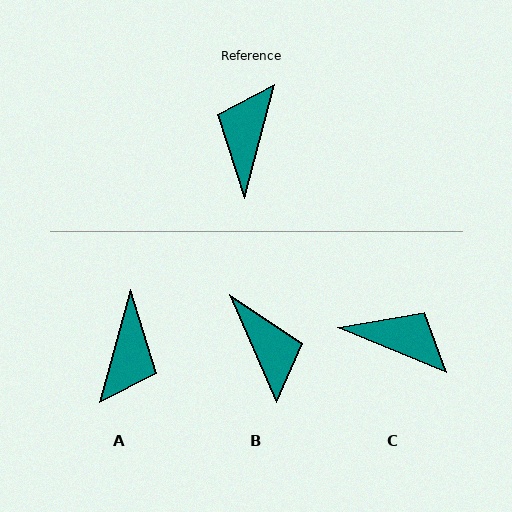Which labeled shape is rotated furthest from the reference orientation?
A, about 179 degrees away.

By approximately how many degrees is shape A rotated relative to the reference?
Approximately 179 degrees counter-clockwise.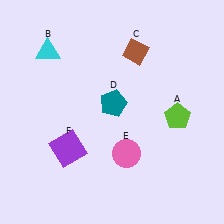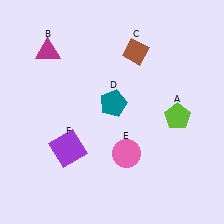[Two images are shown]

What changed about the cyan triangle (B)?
In Image 1, B is cyan. In Image 2, it changed to magenta.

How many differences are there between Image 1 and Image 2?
There is 1 difference between the two images.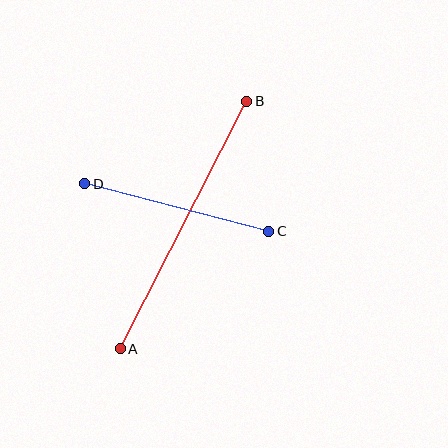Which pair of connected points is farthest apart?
Points A and B are farthest apart.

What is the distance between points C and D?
The distance is approximately 190 pixels.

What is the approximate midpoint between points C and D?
The midpoint is at approximately (177, 207) pixels.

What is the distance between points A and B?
The distance is approximately 278 pixels.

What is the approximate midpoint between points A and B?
The midpoint is at approximately (184, 225) pixels.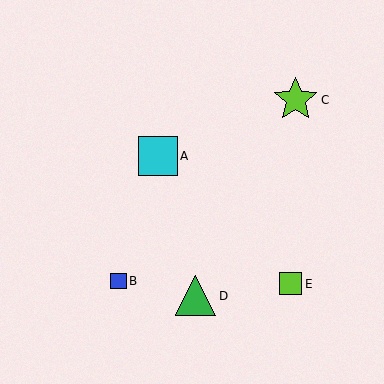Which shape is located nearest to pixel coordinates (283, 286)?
The lime square (labeled E) at (291, 284) is nearest to that location.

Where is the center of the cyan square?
The center of the cyan square is at (158, 156).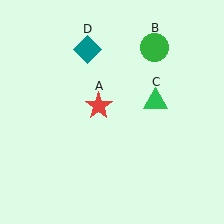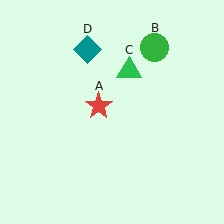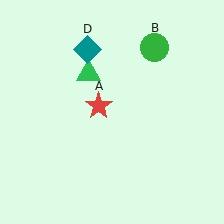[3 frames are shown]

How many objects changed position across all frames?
1 object changed position: green triangle (object C).